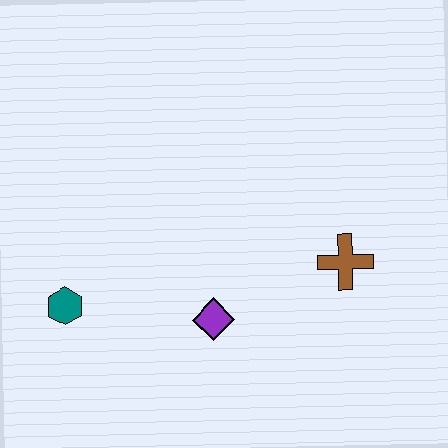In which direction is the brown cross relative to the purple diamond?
The brown cross is to the right of the purple diamond.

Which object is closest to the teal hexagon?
The purple diamond is closest to the teal hexagon.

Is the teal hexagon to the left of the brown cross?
Yes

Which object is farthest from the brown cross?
The teal hexagon is farthest from the brown cross.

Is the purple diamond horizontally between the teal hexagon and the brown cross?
Yes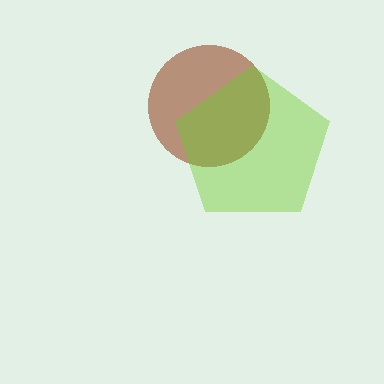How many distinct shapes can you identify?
There are 2 distinct shapes: a brown circle, a lime pentagon.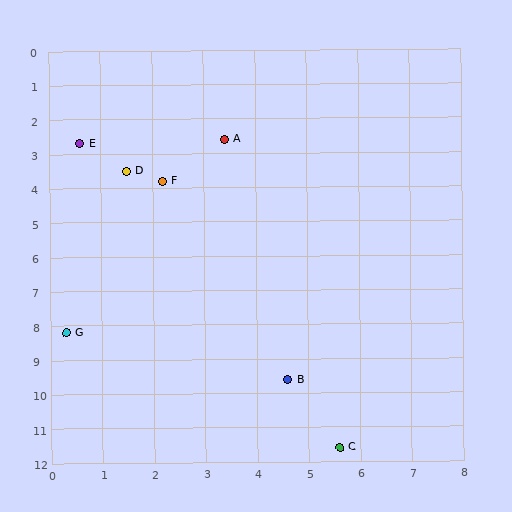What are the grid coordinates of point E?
Point E is at approximately (0.6, 2.7).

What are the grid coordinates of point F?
Point F is at approximately (2.2, 3.8).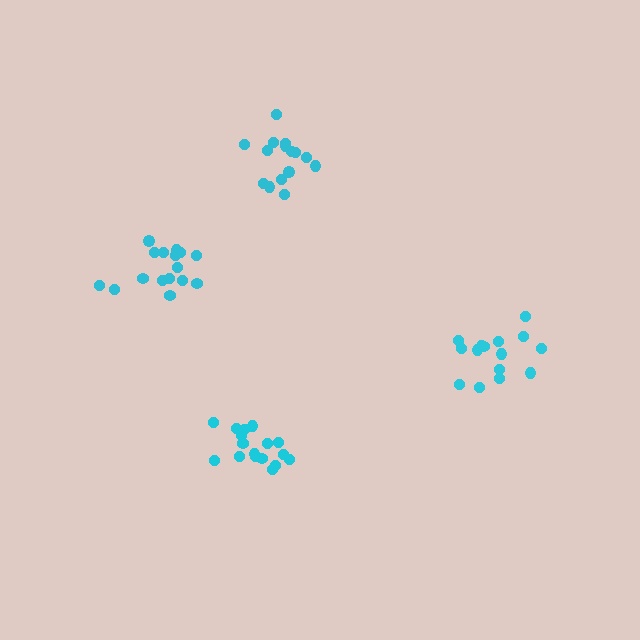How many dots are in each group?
Group 1: 15 dots, Group 2: 16 dots, Group 3: 15 dots, Group 4: 17 dots (63 total).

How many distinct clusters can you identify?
There are 4 distinct clusters.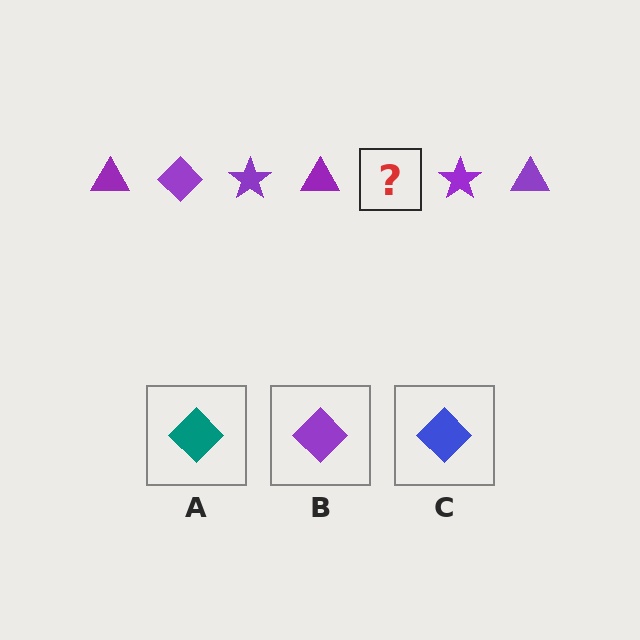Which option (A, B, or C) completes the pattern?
B.